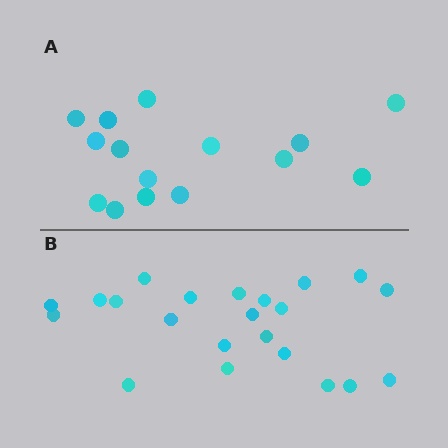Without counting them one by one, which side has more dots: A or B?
Region B (the bottom region) has more dots.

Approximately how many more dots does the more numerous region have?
Region B has roughly 8 or so more dots than region A.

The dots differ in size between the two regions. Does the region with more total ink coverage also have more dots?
No. Region A has more total ink coverage because its dots are larger, but region B actually contains more individual dots. Total area can be misleading — the number of items is what matters here.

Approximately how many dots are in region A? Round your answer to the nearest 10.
About 20 dots. (The exact count is 15, which rounds to 20.)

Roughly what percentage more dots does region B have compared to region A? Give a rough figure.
About 45% more.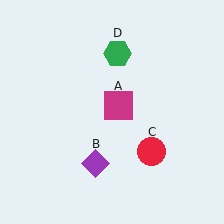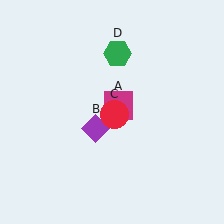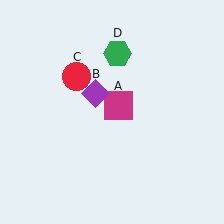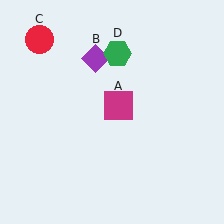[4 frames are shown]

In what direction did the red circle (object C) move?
The red circle (object C) moved up and to the left.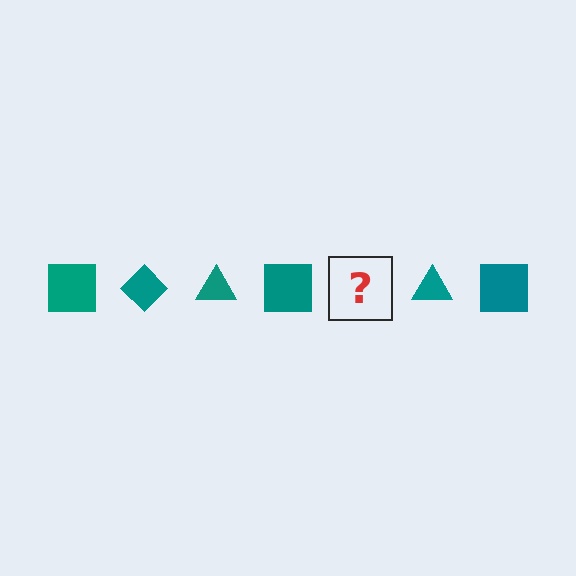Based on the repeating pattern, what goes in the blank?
The blank should be a teal diamond.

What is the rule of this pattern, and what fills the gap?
The rule is that the pattern cycles through square, diamond, triangle shapes in teal. The gap should be filled with a teal diamond.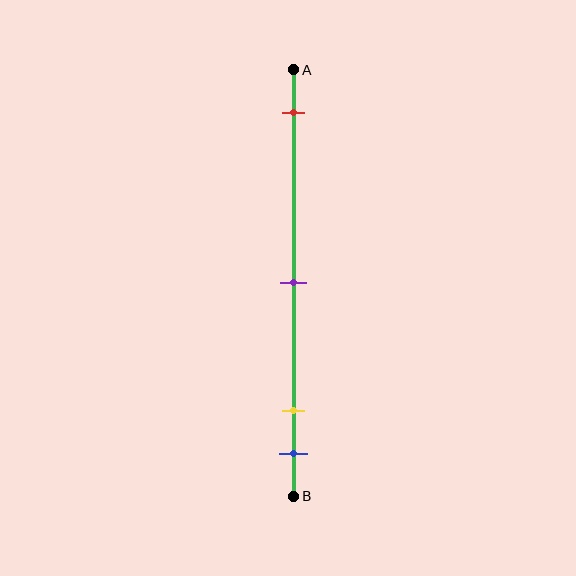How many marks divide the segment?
There are 4 marks dividing the segment.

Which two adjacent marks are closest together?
The yellow and blue marks are the closest adjacent pair.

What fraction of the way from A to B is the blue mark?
The blue mark is approximately 90% (0.9) of the way from A to B.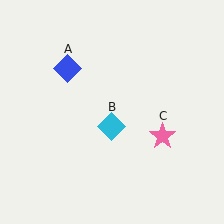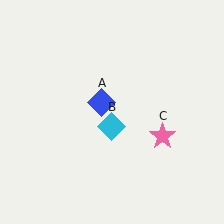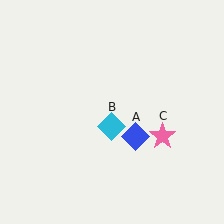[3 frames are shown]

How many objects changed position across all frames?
1 object changed position: blue diamond (object A).